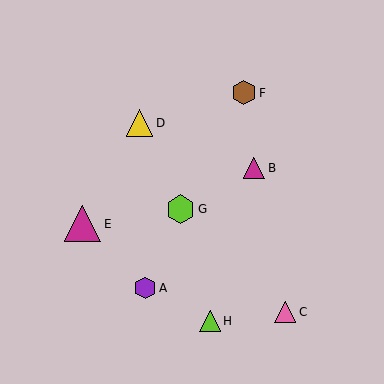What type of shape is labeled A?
Shape A is a purple hexagon.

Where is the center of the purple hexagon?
The center of the purple hexagon is at (145, 288).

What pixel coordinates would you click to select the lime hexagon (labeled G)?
Click at (180, 209) to select the lime hexagon G.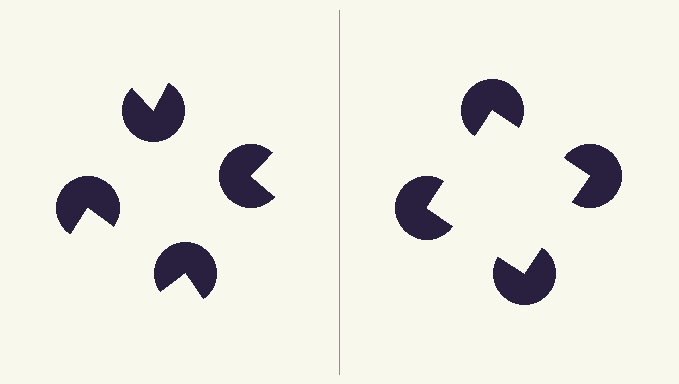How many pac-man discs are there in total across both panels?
8 — 4 on each side.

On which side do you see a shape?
An illusory square appears on the right side. On the left side the wedge cuts are rotated, so no coherent shape forms.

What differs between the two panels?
The pac-man discs are positioned identically on both sides; only the wedge orientations differ. On the right they align to a square; on the left they are misaligned.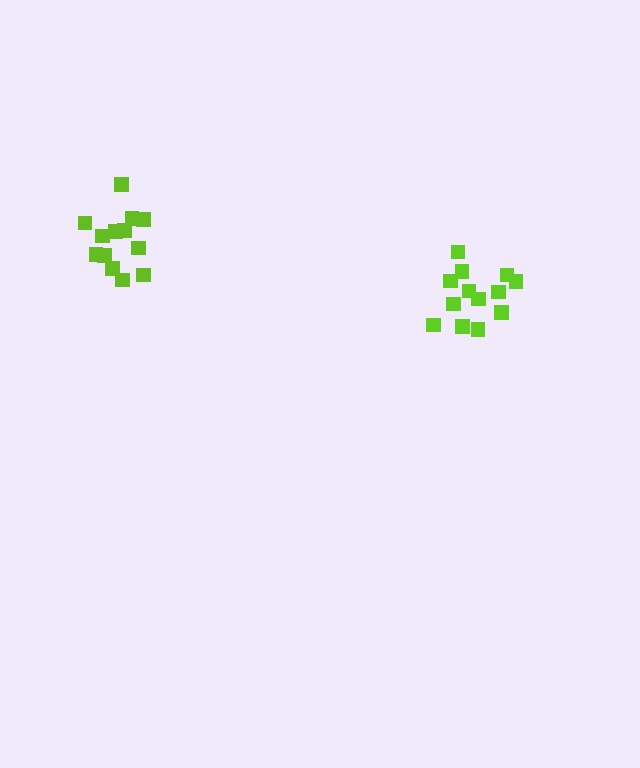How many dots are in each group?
Group 1: 13 dots, Group 2: 13 dots (26 total).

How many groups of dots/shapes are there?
There are 2 groups.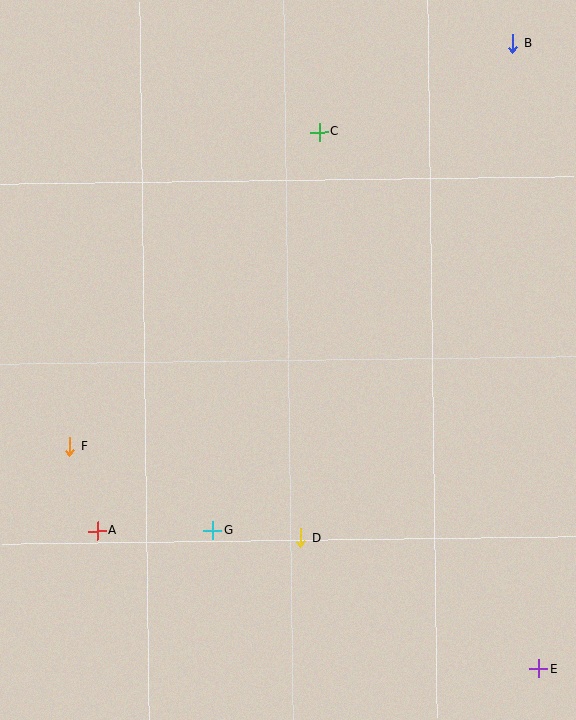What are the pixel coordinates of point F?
Point F is at (70, 446).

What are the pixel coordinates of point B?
Point B is at (513, 43).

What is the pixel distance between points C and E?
The distance between C and E is 580 pixels.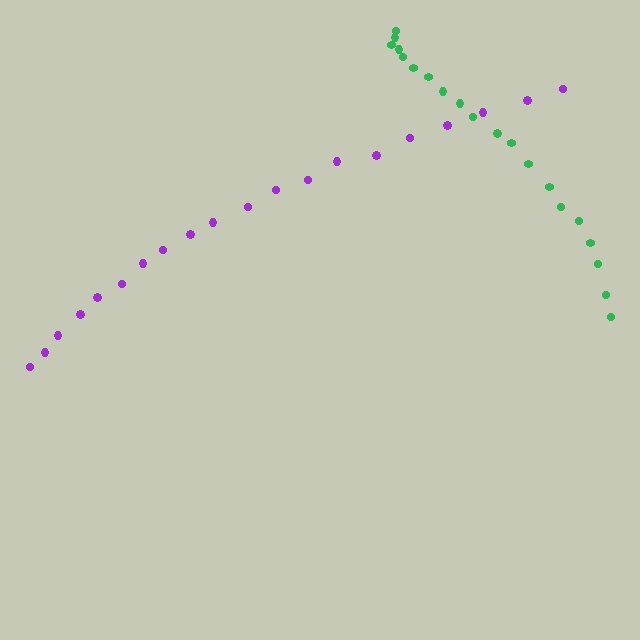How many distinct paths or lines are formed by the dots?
There are 2 distinct paths.